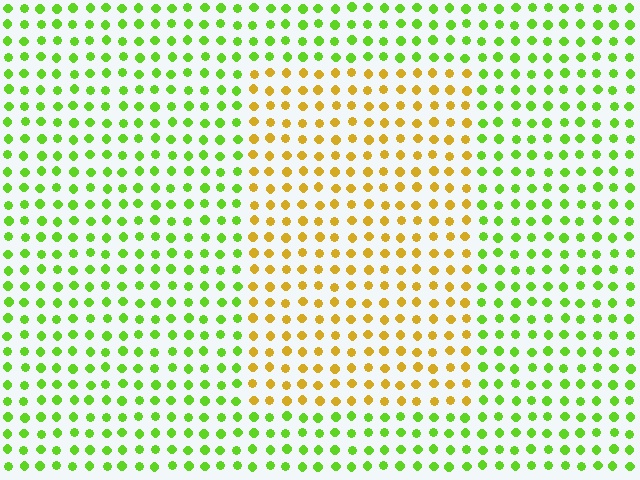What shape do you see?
I see a rectangle.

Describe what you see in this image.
The image is filled with small lime elements in a uniform arrangement. A rectangle-shaped region is visible where the elements are tinted to a slightly different hue, forming a subtle color boundary.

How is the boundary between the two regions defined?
The boundary is defined purely by a slight shift in hue (about 54 degrees). Spacing, size, and orientation are identical on both sides.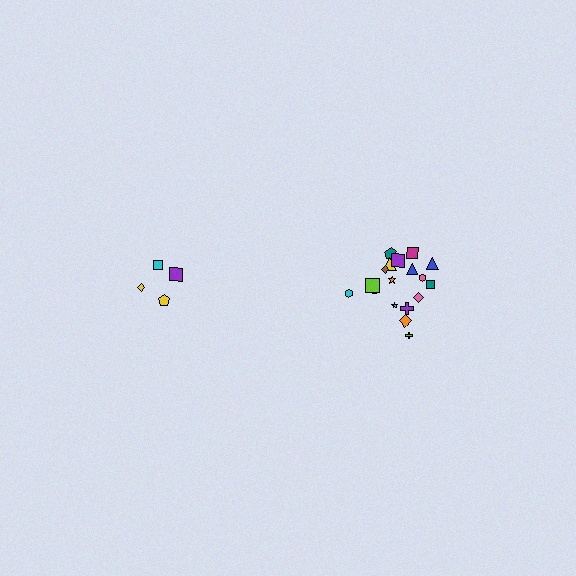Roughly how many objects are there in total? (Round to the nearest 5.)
Roughly 20 objects in total.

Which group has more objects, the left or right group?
The right group.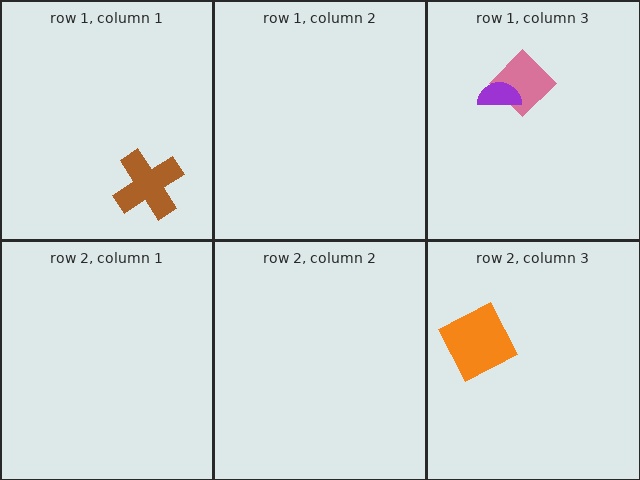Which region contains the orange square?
The row 2, column 3 region.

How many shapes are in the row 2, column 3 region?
1.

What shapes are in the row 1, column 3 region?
The pink diamond, the purple semicircle.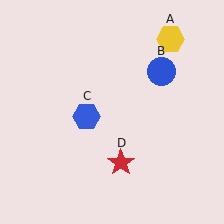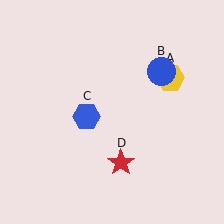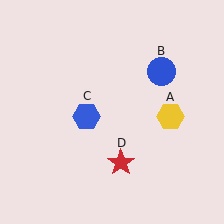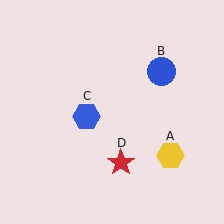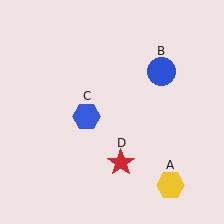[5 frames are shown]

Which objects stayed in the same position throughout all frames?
Blue circle (object B) and blue hexagon (object C) and red star (object D) remained stationary.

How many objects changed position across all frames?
1 object changed position: yellow hexagon (object A).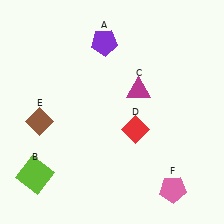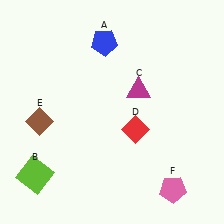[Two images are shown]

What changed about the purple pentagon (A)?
In Image 1, A is purple. In Image 2, it changed to blue.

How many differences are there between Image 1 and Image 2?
There is 1 difference between the two images.